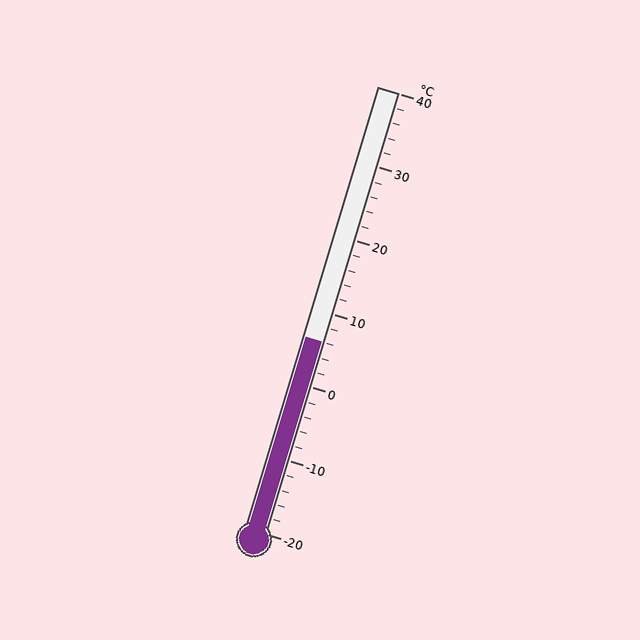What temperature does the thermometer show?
The thermometer shows approximately 6°C.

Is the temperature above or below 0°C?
The temperature is above 0°C.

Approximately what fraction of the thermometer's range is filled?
The thermometer is filled to approximately 45% of its range.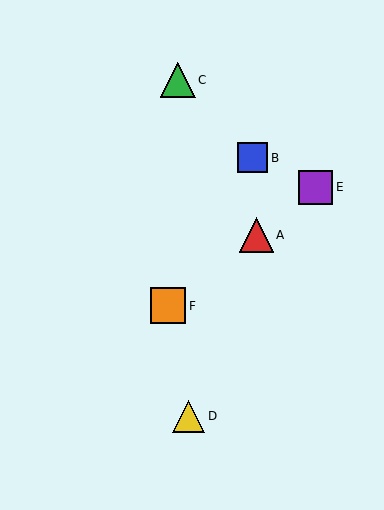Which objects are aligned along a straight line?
Objects A, E, F are aligned along a straight line.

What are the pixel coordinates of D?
Object D is at (189, 416).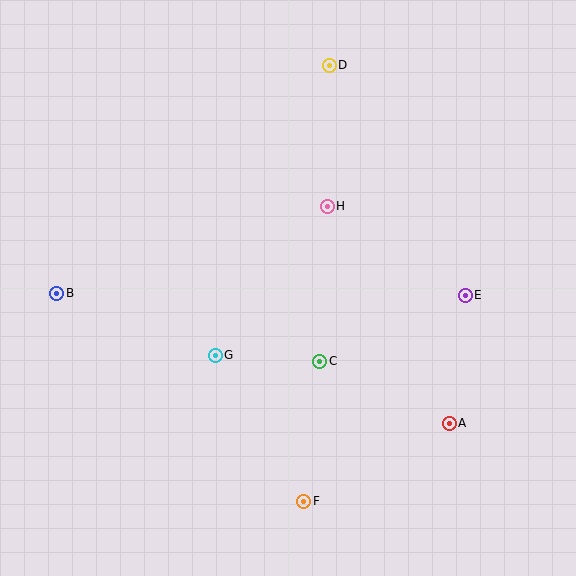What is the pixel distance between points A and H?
The distance between A and H is 249 pixels.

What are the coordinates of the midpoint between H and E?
The midpoint between H and E is at (396, 251).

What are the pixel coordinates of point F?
Point F is at (304, 501).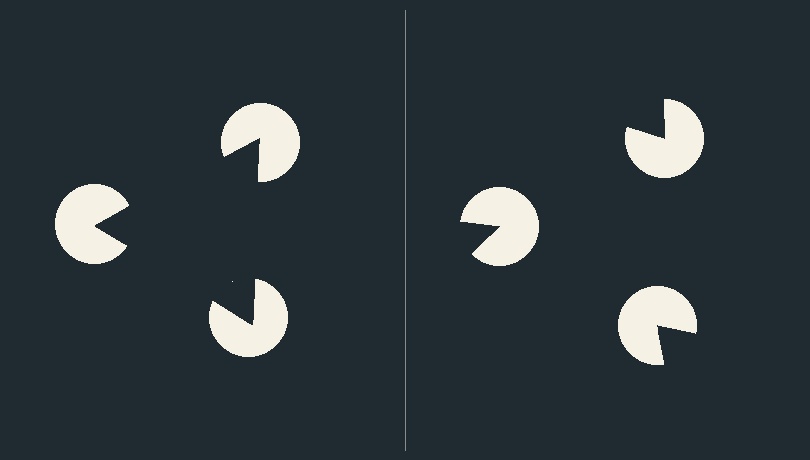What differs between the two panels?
The pac-man discs are positioned identically on both sides; only the wedge orientations differ. On the left they align to a triangle; on the right they are misaligned.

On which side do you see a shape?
An illusory triangle appears on the left side. On the right side the wedge cuts are rotated, so no coherent shape forms.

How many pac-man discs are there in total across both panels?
6 — 3 on each side.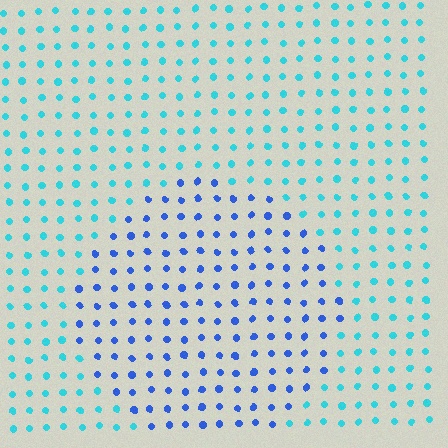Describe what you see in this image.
The image is filled with small cyan elements in a uniform arrangement. A circle-shaped region is visible where the elements are tinted to a slightly different hue, forming a subtle color boundary.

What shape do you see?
I see a circle.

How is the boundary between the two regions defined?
The boundary is defined purely by a slight shift in hue (about 41 degrees). Spacing, size, and orientation are identical on both sides.